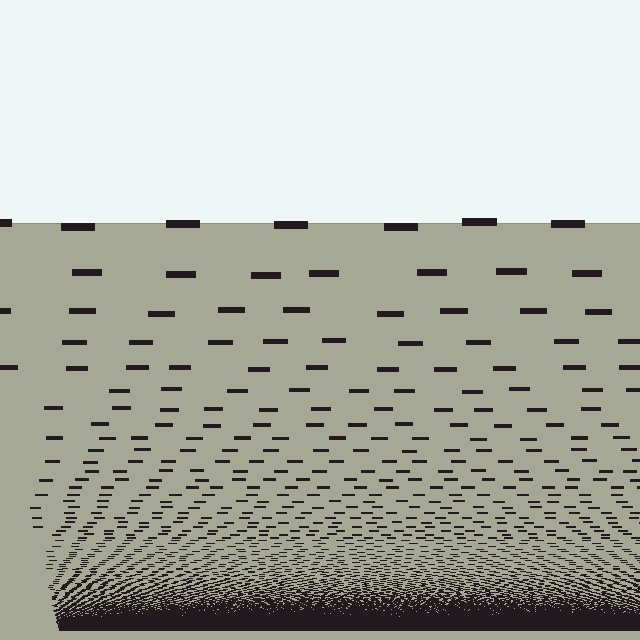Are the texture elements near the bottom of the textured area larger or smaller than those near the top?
Smaller. The gradient is inverted — elements near the bottom are smaller and denser.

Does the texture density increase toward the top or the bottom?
Density increases toward the bottom.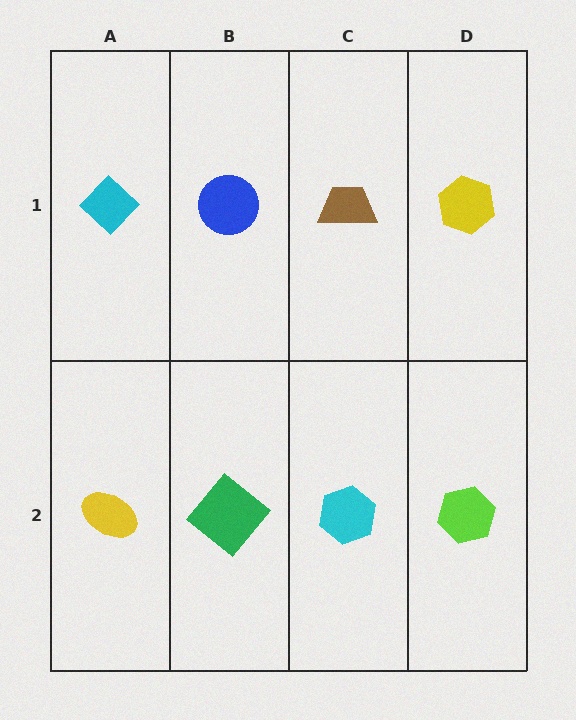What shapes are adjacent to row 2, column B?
A blue circle (row 1, column B), a yellow ellipse (row 2, column A), a cyan hexagon (row 2, column C).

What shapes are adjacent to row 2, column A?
A cyan diamond (row 1, column A), a green diamond (row 2, column B).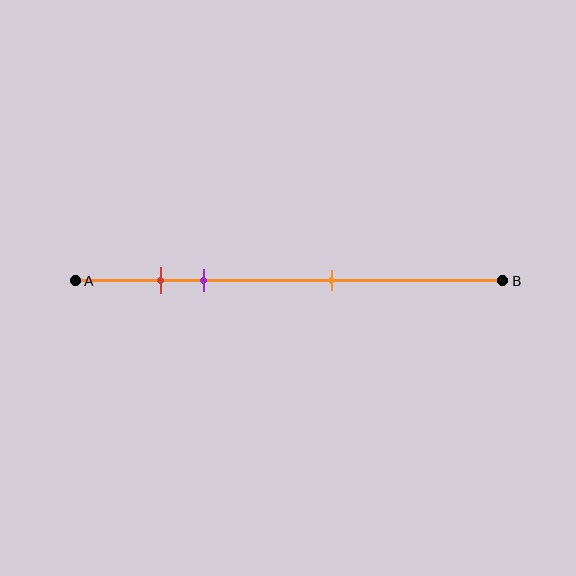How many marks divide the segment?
There are 3 marks dividing the segment.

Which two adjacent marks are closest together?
The red and purple marks are the closest adjacent pair.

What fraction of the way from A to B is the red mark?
The red mark is approximately 20% (0.2) of the way from A to B.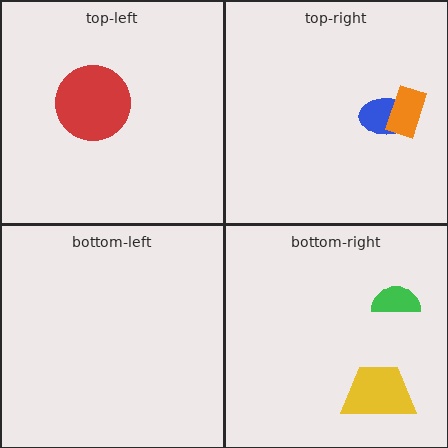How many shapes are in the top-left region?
1.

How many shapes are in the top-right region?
2.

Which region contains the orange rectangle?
The top-right region.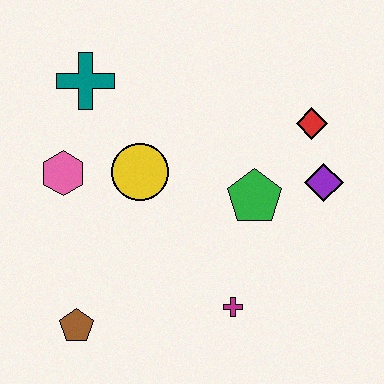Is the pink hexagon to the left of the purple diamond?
Yes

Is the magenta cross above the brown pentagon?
Yes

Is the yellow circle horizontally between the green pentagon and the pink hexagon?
Yes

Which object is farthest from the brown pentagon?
The red diamond is farthest from the brown pentagon.